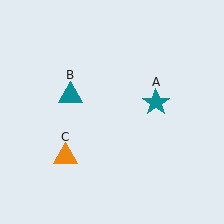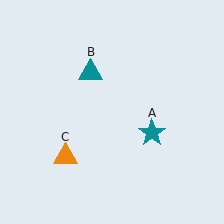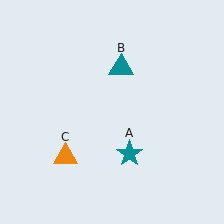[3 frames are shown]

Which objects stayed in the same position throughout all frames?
Orange triangle (object C) remained stationary.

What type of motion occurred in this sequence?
The teal star (object A), teal triangle (object B) rotated clockwise around the center of the scene.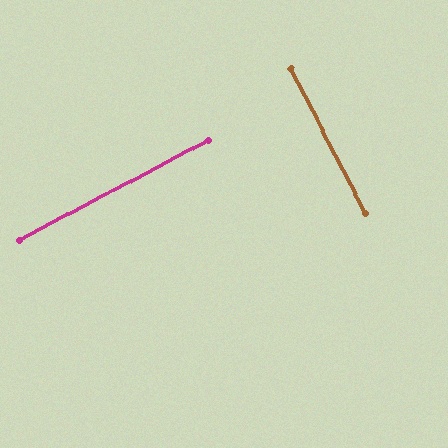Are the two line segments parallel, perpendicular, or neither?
Perpendicular — they meet at approximately 89°.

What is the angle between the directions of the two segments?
Approximately 89 degrees.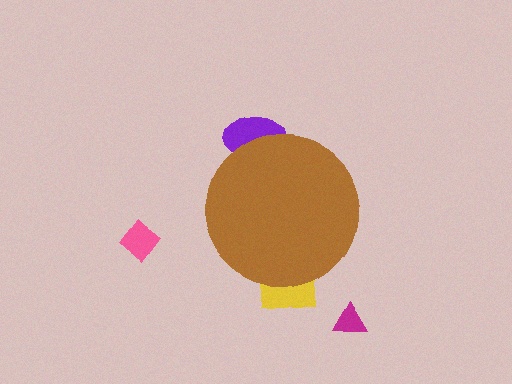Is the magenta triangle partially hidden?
No, the magenta triangle is fully visible.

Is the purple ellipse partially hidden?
Yes, the purple ellipse is partially hidden behind the brown circle.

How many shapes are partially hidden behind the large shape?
2 shapes are partially hidden.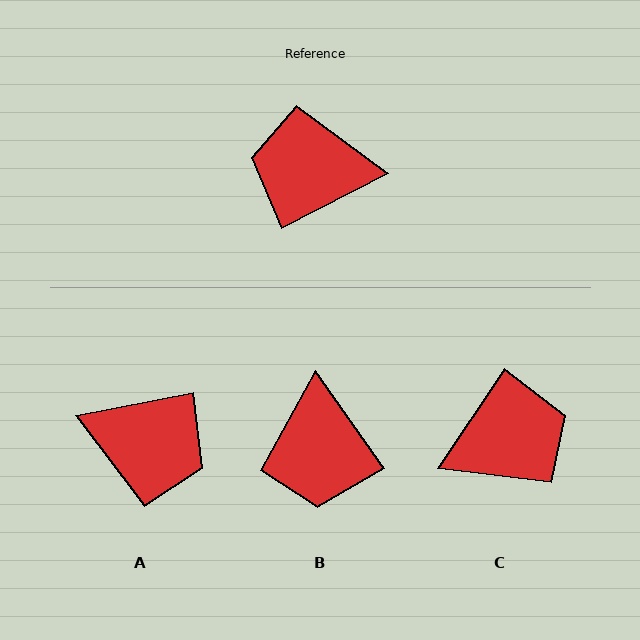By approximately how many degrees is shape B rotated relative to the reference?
Approximately 98 degrees counter-clockwise.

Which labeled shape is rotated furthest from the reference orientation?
A, about 164 degrees away.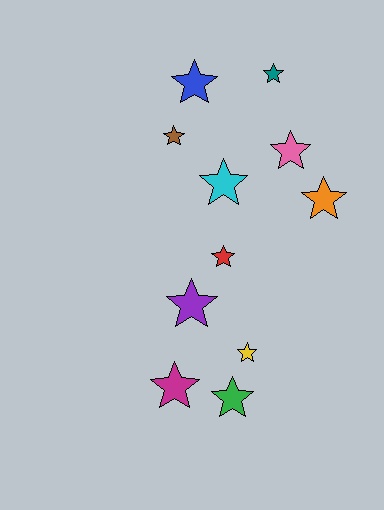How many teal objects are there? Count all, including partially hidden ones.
There is 1 teal object.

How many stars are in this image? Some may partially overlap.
There are 11 stars.